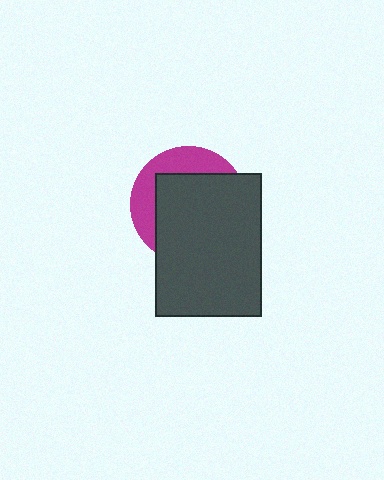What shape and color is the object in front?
The object in front is a dark gray rectangle.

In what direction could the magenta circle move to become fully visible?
The magenta circle could move toward the upper-left. That would shift it out from behind the dark gray rectangle entirely.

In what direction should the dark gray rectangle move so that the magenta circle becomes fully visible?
The dark gray rectangle should move toward the lower-right. That is the shortest direction to clear the overlap and leave the magenta circle fully visible.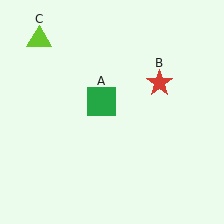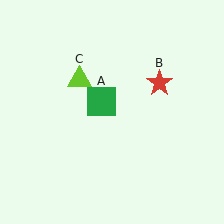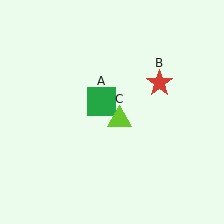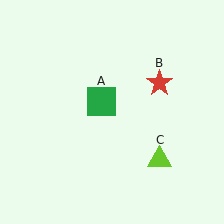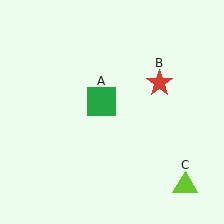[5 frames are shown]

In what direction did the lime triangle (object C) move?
The lime triangle (object C) moved down and to the right.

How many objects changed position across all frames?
1 object changed position: lime triangle (object C).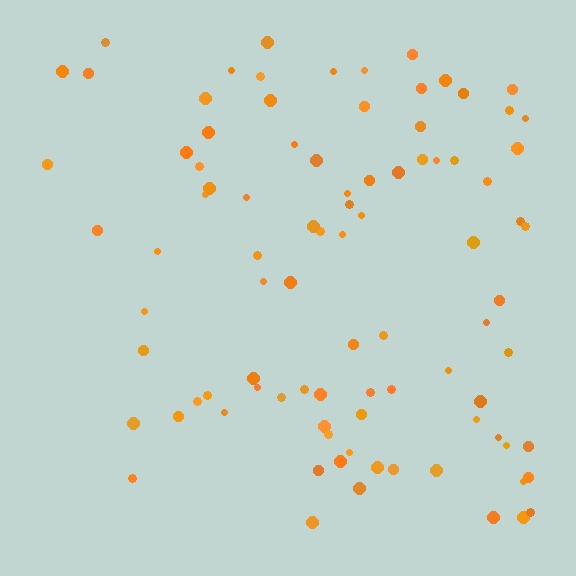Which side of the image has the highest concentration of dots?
The right.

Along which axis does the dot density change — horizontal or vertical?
Horizontal.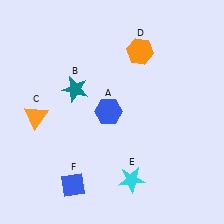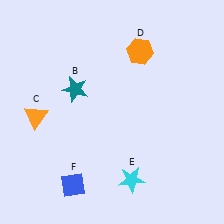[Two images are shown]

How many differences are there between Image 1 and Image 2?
There is 1 difference between the two images.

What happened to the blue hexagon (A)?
The blue hexagon (A) was removed in Image 2. It was in the top-left area of Image 1.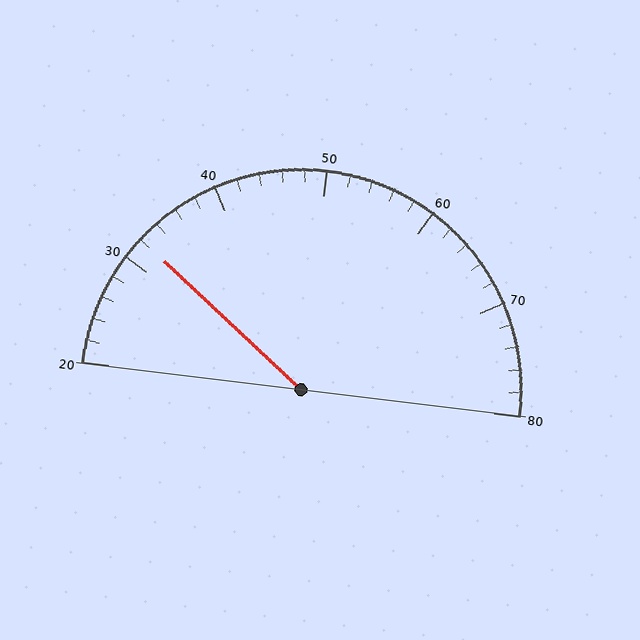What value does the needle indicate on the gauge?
The needle indicates approximately 32.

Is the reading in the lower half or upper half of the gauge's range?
The reading is in the lower half of the range (20 to 80).